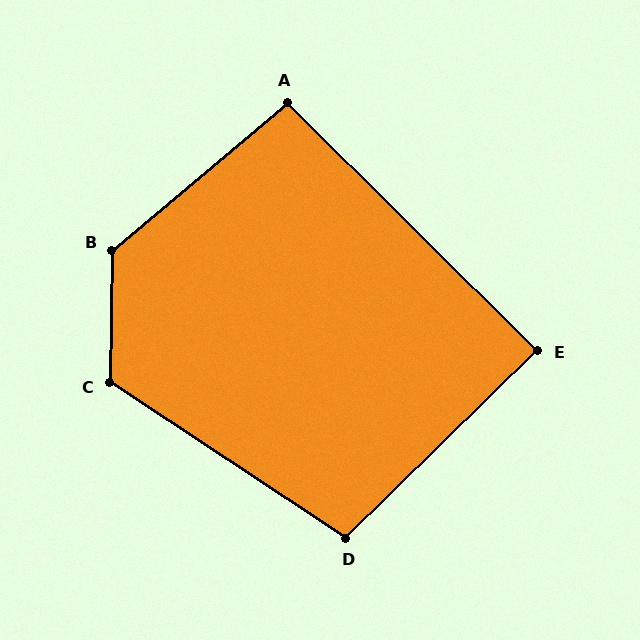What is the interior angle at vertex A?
Approximately 95 degrees (obtuse).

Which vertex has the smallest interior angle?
E, at approximately 89 degrees.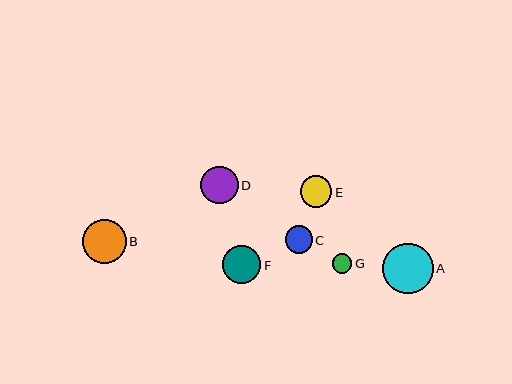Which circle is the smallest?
Circle G is the smallest with a size of approximately 19 pixels.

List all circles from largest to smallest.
From largest to smallest: A, B, F, D, E, C, G.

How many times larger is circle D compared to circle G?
Circle D is approximately 2.0 times the size of circle G.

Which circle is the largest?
Circle A is the largest with a size of approximately 51 pixels.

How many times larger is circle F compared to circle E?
Circle F is approximately 1.2 times the size of circle E.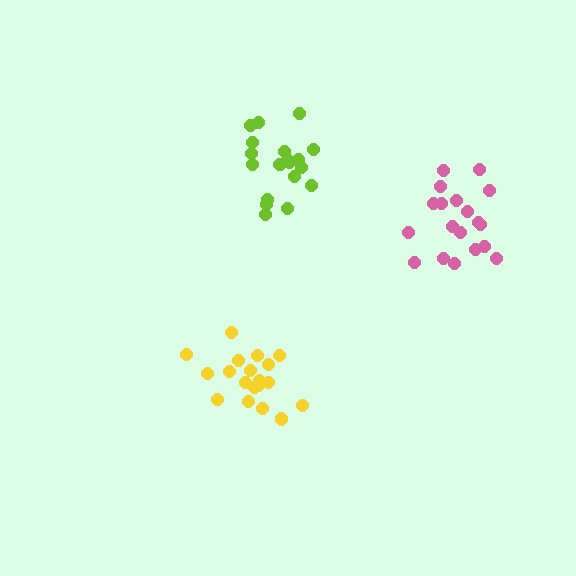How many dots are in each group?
Group 1: 19 dots, Group 2: 19 dots, Group 3: 19 dots (57 total).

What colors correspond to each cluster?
The clusters are colored: yellow, pink, lime.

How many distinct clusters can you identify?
There are 3 distinct clusters.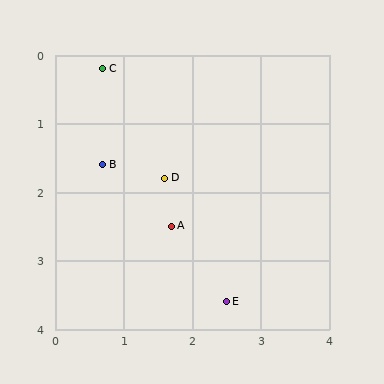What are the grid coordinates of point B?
Point B is at approximately (0.7, 1.6).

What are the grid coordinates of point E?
Point E is at approximately (2.5, 3.6).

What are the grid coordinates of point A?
Point A is at approximately (1.7, 2.5).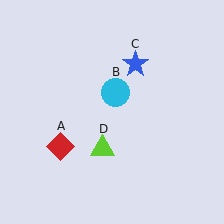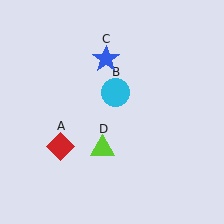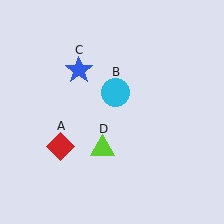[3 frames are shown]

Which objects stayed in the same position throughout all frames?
Red diamond (object A) and cyan circle (object B) and lime triangle (object D) remained stationary.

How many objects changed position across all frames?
1 object changed position: blue star (object C).